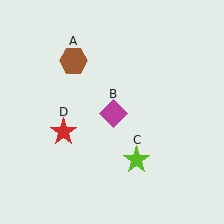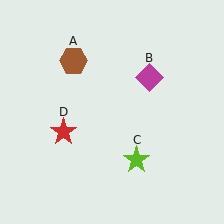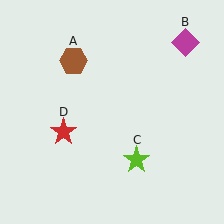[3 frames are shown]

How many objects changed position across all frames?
1 object changed position: magenta diamond (object B).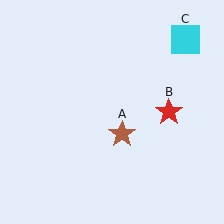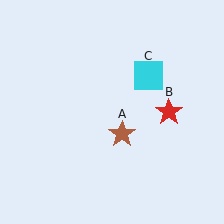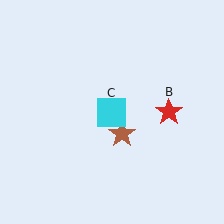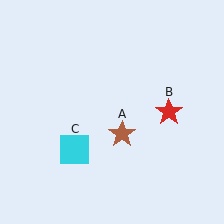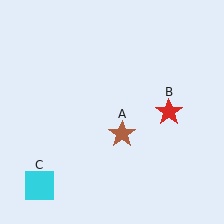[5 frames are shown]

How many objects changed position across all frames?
1 object changed position: cyan square (object C).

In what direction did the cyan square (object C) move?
The cyan square (object C) moved down and to the left.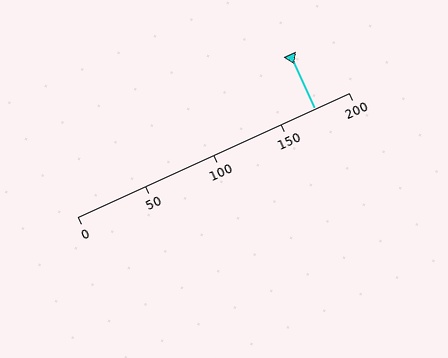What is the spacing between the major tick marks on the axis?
The major ticks are spaced 50 apart.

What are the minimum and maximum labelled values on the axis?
The axis runs from 0 to 200.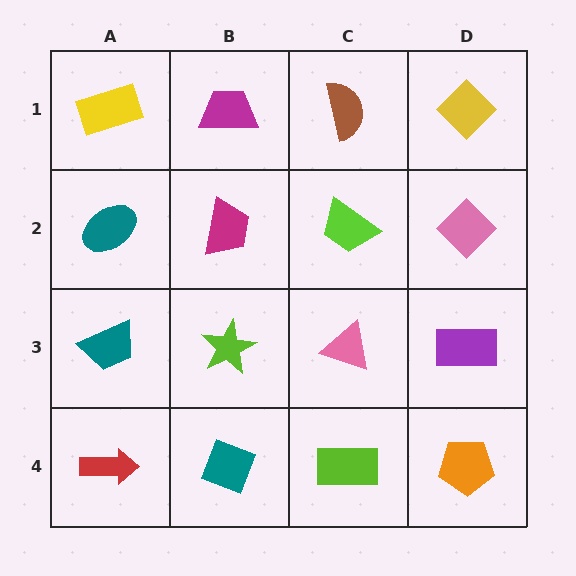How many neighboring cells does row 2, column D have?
3.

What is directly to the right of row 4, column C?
An orange pentagon.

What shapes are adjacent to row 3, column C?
A lime trapezoid (row 2, column C), a lime rectangle (row 4, column C), a lime star (row 3, column B), a purple rectangle (row 3, column D).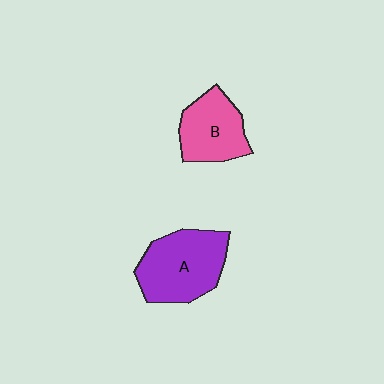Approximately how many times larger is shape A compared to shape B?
Approximately 1.4 times.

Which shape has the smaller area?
Shape B (pink).